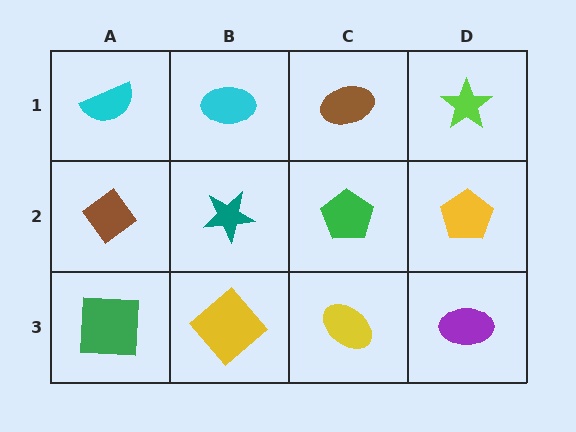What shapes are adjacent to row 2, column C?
A brown ellipse (row 1, column C), a yellow ellipse (row 3, column C), a teal star (row 2, column B), a yellow pentagon (row 2, column D).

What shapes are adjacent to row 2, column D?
A lime star (row 1, column D), a purple ellipse (row 3, column D), a green pentagon (row 2, column C).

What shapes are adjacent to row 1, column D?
A yellow pentagon (row 2, column D), a brown ellipse (row 1, column C).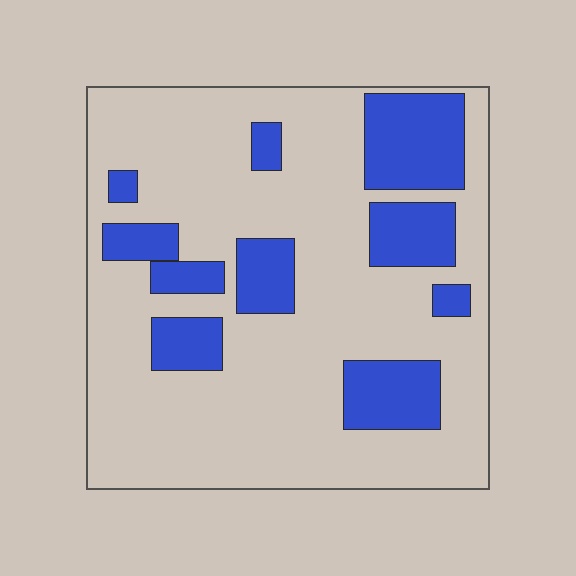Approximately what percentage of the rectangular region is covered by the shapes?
Approximately 25%.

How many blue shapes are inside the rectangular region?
10.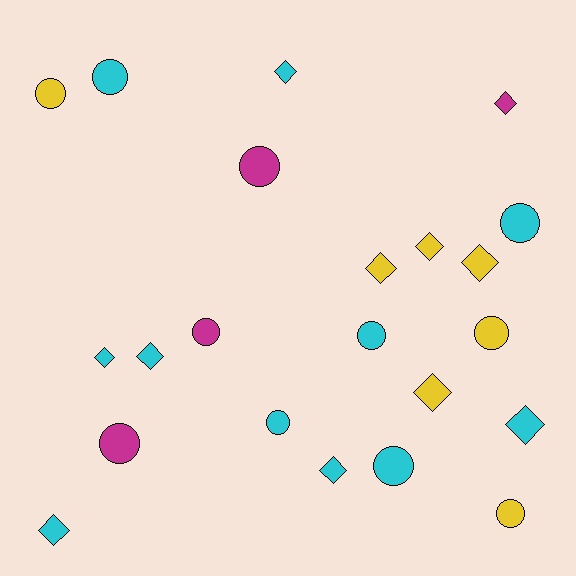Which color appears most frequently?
Cyan, with 11 objects.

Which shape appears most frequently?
Diamond, with 11 objects.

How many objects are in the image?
There are 22 objects.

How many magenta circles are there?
There are 3 magenta circles.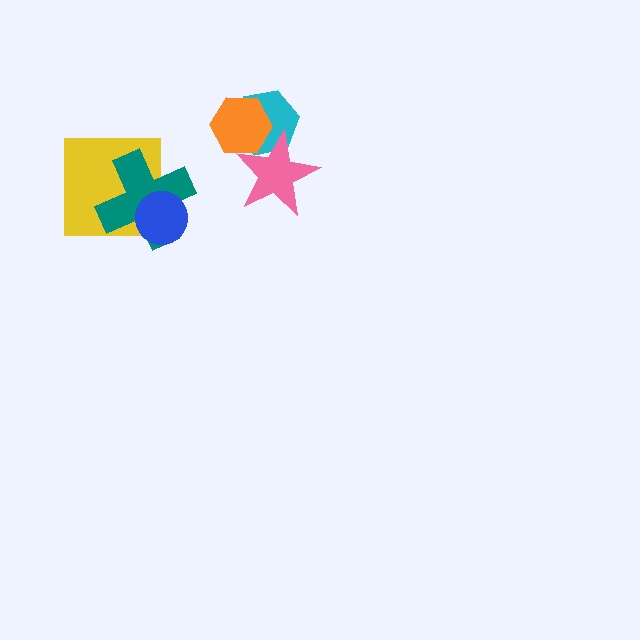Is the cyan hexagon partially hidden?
Yes, it is partially covered by another shape.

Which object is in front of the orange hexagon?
The pink star is in front of the orange hexagon.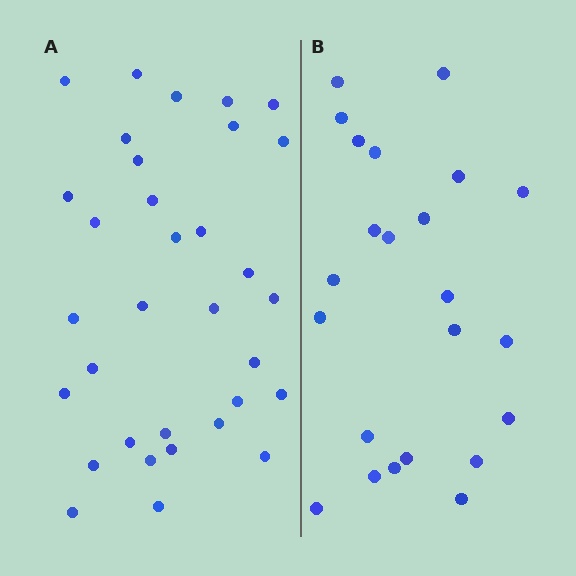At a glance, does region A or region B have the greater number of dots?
Region A (the left region) has more dots.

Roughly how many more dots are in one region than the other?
Region A has roughly 10 or so more dots than region B.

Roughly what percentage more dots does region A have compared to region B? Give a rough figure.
About 45% more.